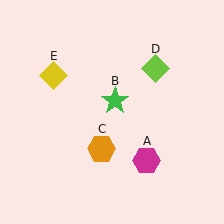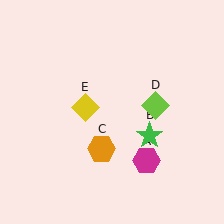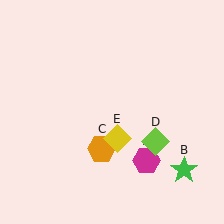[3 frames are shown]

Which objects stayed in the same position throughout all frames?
Magenta hexagon (object A) and orange hexagon (object C) remained stationary.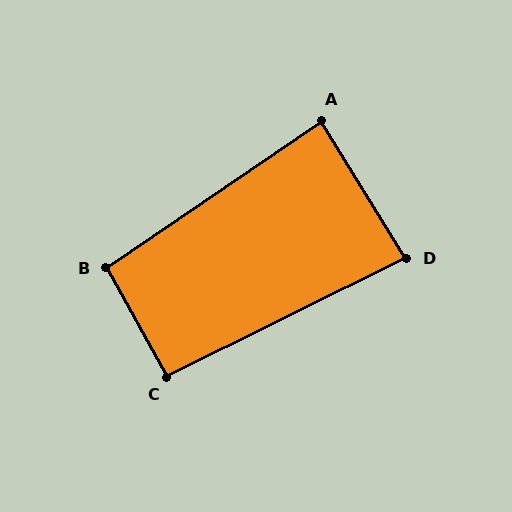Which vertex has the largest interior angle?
B, at approximately 95 degrees.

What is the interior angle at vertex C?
Approximately 93 degrees (approximately right).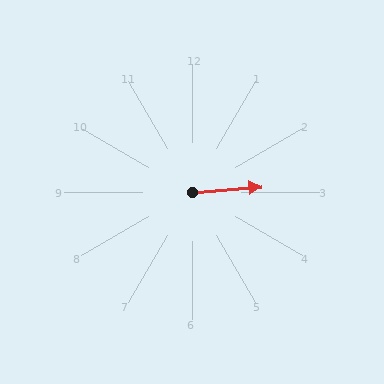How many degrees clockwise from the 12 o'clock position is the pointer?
Approximately 86 degrees.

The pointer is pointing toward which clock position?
Roughly 3 o'clock.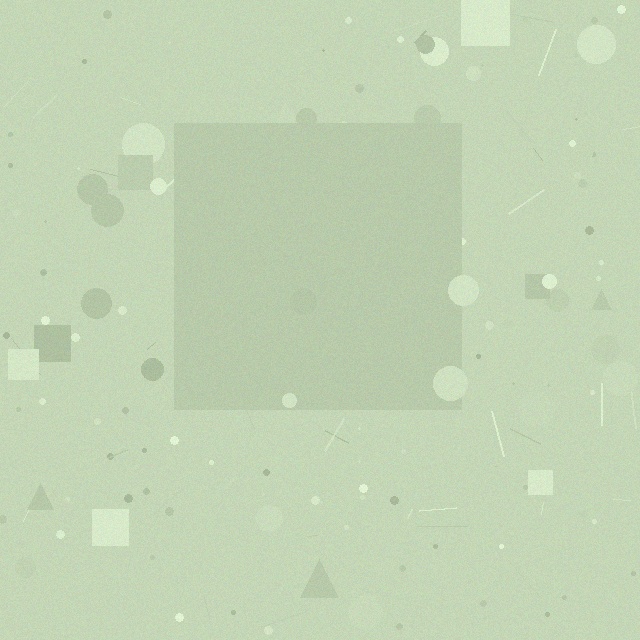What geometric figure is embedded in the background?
A square is embedded in the background.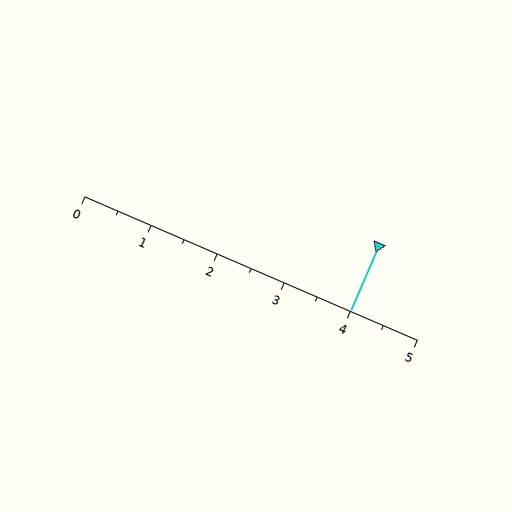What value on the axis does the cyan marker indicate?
The marker indicates approximately 4.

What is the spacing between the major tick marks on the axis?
The major ticks are spaced 1 apart.